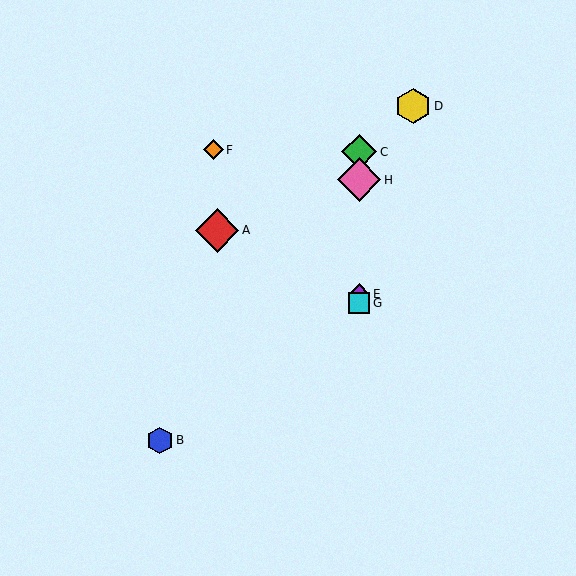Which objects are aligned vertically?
Objects C, E, G, H are aligned vertically.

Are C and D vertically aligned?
No, C is at x≈359 and D is at x≈413.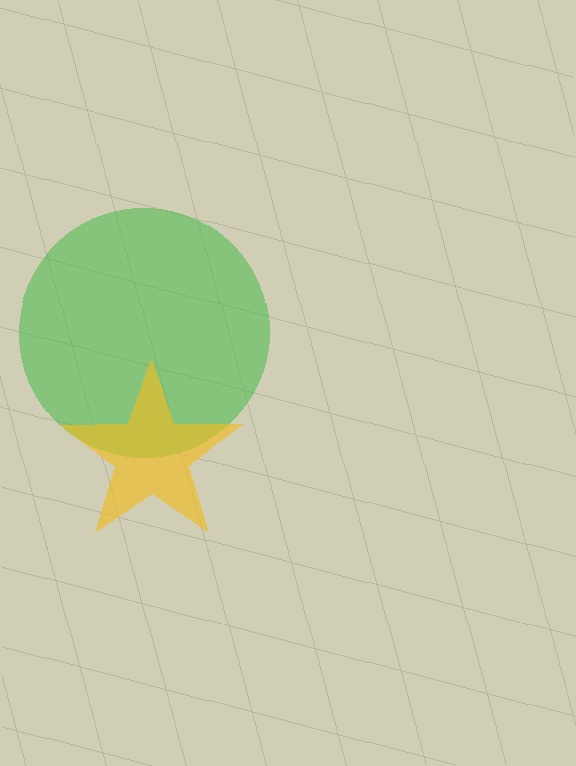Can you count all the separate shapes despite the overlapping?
Yes, there are 2 separate shapes.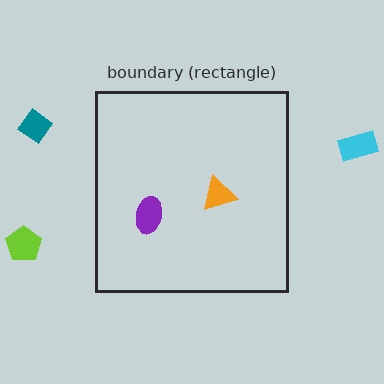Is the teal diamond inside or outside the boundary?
Outside.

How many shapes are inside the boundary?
2 inside, 3 outside.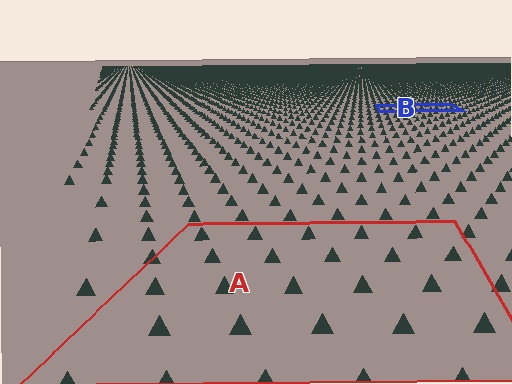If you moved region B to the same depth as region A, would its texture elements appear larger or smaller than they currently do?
They would appear larger. At a closer depth, the same texture elements are projected at a bigger on-screen size.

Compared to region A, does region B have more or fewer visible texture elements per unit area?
Region B has more texture elements per unit area — they are packed more densely because it is farther away.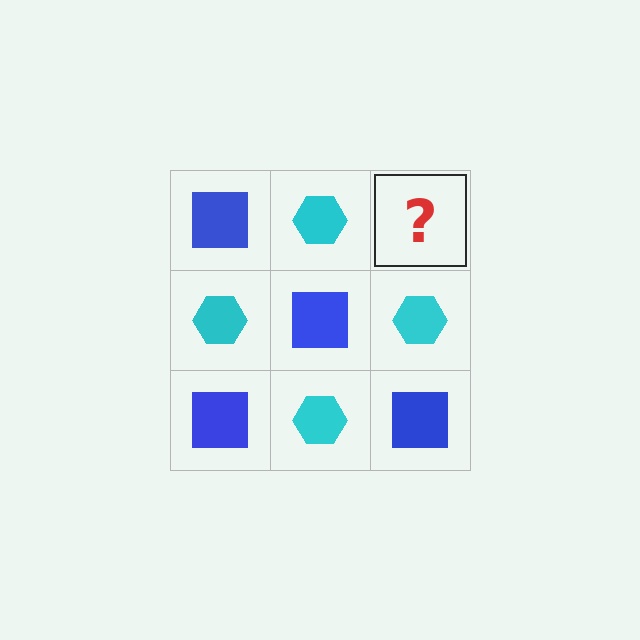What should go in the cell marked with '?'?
The missing cell should contain a blue square.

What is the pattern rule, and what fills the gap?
The rule is that it alternates blue square and cyan hexagon in a checkerboard pattern. The gap should be filled with a blue square.